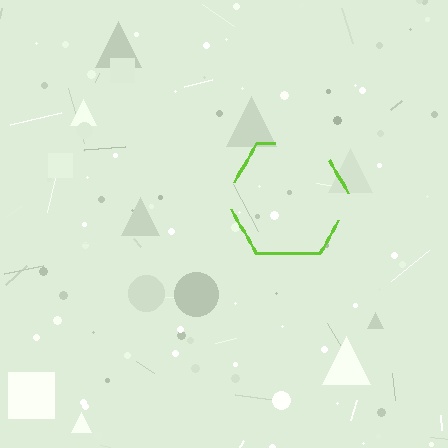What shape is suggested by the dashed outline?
The dashed outline suggests a hexagon.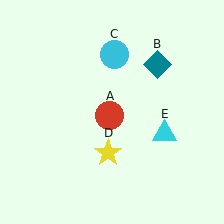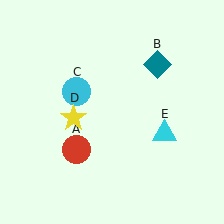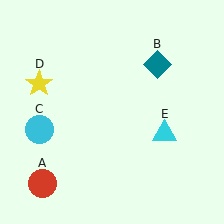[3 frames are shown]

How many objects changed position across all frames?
3 objects changed position: red circle (object A), cyan circle (object C), yellow star (object D).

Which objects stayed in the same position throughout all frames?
Teal diamond (object B) and cyan triangle (object E) remained stationary.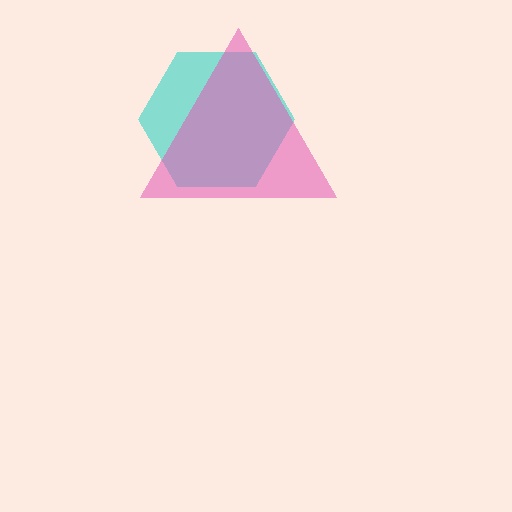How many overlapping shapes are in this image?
There are 2 overlapping shapes in the image.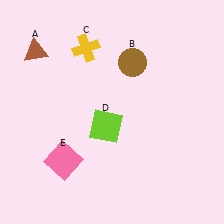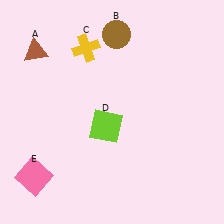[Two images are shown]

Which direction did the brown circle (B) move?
The brown circle (B) moved up.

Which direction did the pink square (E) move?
The pink square (E) moved left.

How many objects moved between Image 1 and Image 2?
2 objects moved between the two images.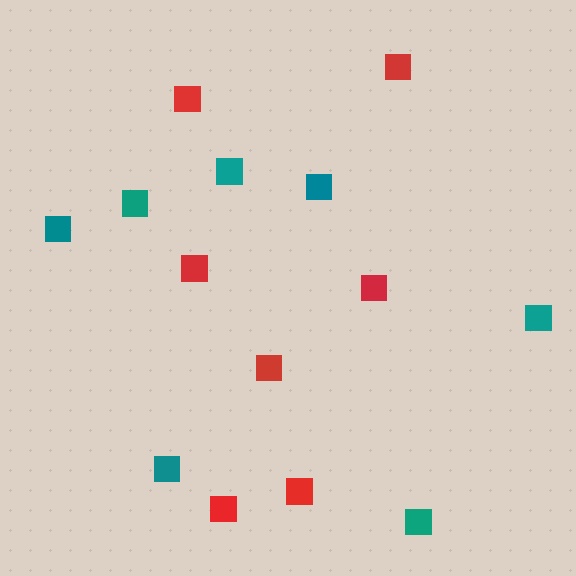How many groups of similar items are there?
There are 2 groups: one group of red squares (7) and one group of teal squares (7).